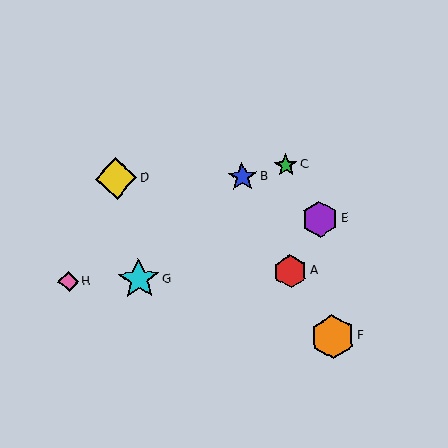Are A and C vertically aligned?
Yes, both are at x≈290.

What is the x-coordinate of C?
Object C is at x≈286.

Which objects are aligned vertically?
Objects A, C are aligned vertically.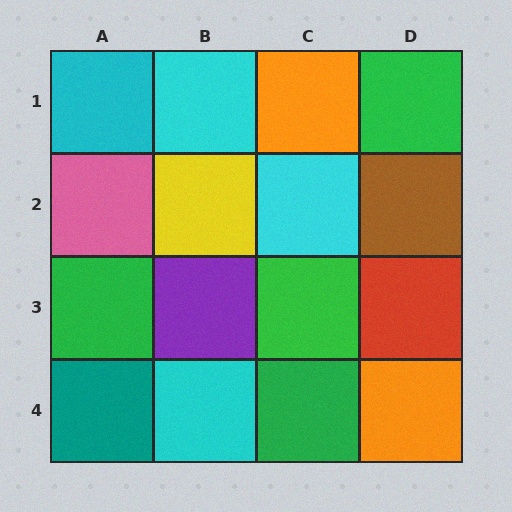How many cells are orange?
2 cells are orange.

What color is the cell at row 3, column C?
Green.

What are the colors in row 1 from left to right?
Cyan, cyan, orange, green.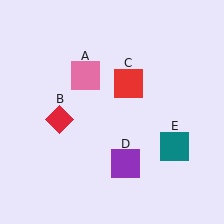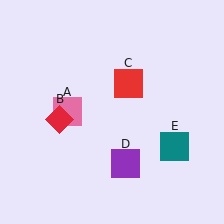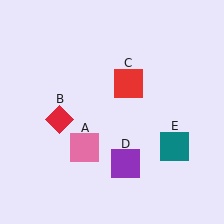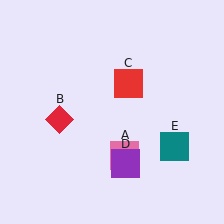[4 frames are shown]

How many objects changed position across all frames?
1 object changed position: pink square (object A).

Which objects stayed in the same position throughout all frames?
Red diamond (object B) and red square (object C) and purple square (object D) and teal square (object E) remained stationary.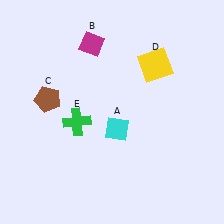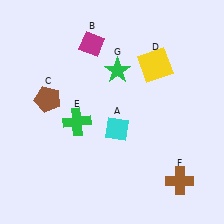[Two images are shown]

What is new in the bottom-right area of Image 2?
A brown cross (F) was added in the bottom-right area of Image 2.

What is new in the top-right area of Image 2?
A green star (G) was added in the top-right area of Image 2.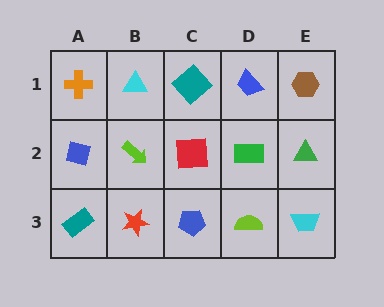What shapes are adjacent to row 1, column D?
A green rectangle (row 2, column D), a teal diamond (row 1, column C), a brown hexagon (row 1, column E).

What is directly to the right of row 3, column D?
A cyan trapezoid.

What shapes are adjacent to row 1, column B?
A lime arrow (row 2, column B), an orange cross (row 1, column A), a teal diamond (row 1, column C).